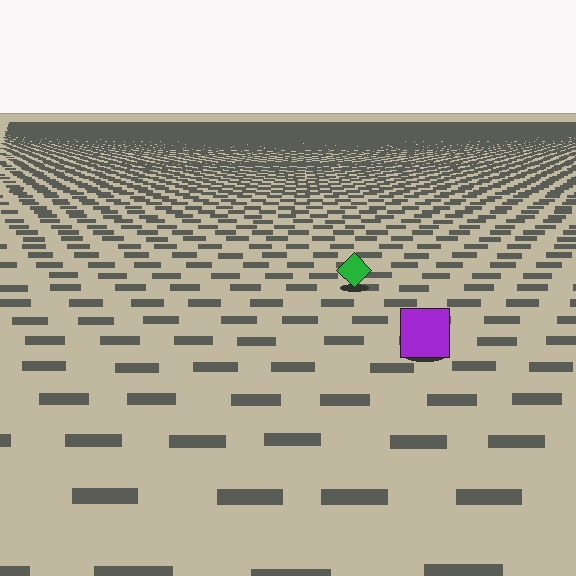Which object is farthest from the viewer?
The green diamond is farthest from the viewer. It appears smaller and the ground texture around it is denser.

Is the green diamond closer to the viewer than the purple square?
No. The purple square is closer — you can tell from the texture gradient: the ground texture is coarser near it.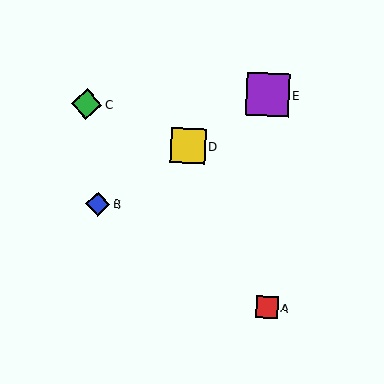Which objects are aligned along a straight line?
Objects B, D, E are aligned along a straight line.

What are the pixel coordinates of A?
Object A is at (267, 307).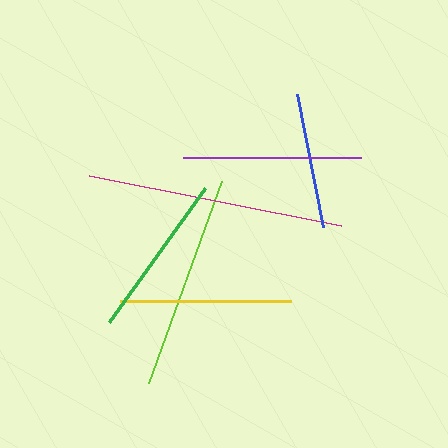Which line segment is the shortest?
The blue line is the shortest at approximately 136 pixels.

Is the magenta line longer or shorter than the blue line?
The magenta line is longer than the blue line.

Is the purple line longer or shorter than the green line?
The purple line is longer than the green line.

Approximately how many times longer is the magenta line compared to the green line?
The magenta line is approximately 1.6 times the length of the green line.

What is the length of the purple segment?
The purple segment is approximately 179 pixels long.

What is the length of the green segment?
The green segment is approximately 165 pixels long.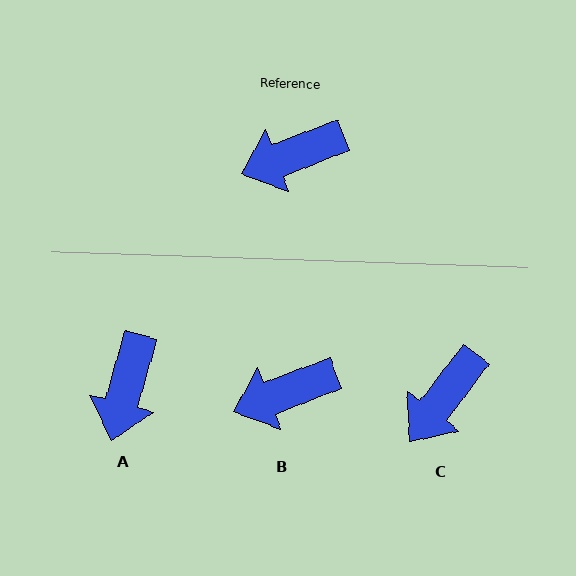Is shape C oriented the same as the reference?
No, it is off by about 32 degrees.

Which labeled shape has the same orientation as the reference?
B.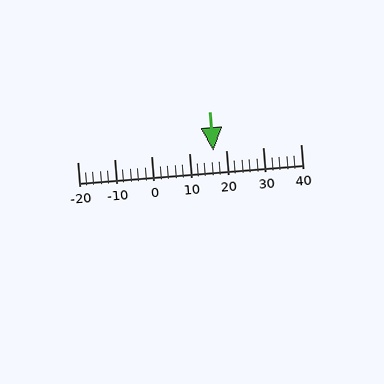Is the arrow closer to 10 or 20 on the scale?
The arrow is closer to 20.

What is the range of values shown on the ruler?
The ruler shows values from -20 to 40.